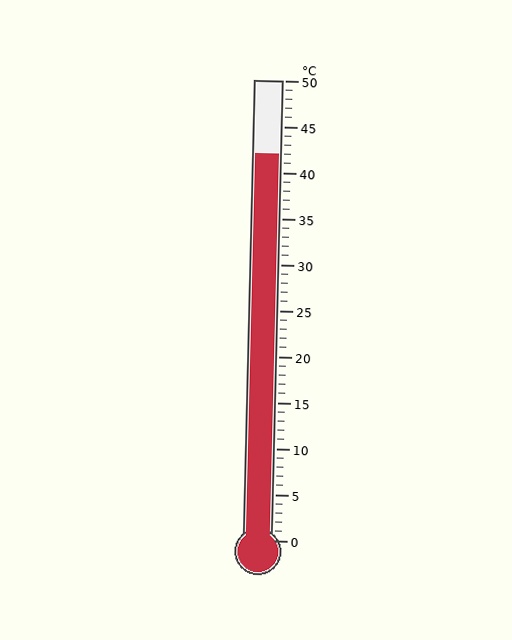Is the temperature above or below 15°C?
The temperature is above 15°C.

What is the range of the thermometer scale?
The thermometer scale ranges from 0°C to 50°C.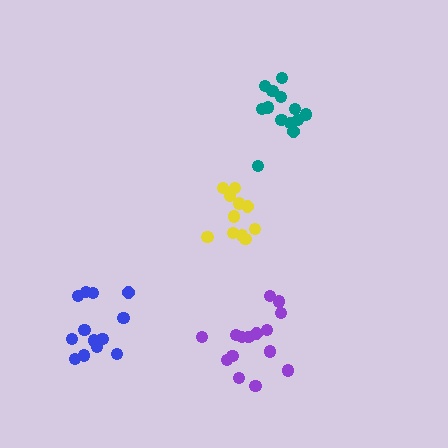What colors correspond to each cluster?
The clusters are colored: blue, teal, yellow, purple.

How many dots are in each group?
Group 1: 13 dots, Group 2: 13 dots, Group 3: 11 dots, Group 4: 15 dots (52 total).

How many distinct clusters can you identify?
There are 4 distinct clusters.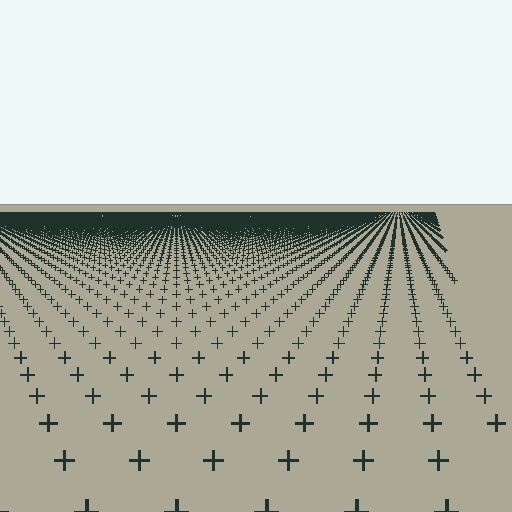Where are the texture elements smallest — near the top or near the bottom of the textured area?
Near the top.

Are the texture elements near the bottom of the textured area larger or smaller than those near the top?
Larger. Near the bottom, elements are closer to the viewer and appear at a bigger on-screen size.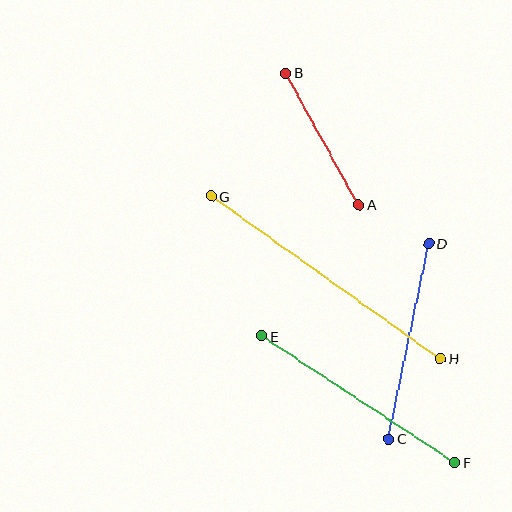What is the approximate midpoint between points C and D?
The midpoint is at approximately (409, 341) pixels.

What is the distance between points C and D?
The distance is approximately 199 pixels.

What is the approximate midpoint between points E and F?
The midpoint is at approximately (358, 399) pixels.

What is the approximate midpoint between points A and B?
The midpoint is at approximately (322, 139) pixels.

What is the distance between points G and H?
The distance is approximately 281 pixels.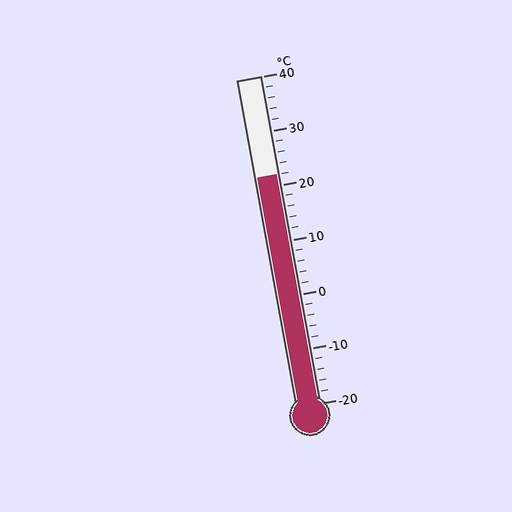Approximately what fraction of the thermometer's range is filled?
The thermometer is filled to approximately 70% of its range.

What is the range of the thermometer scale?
The thermometer scale ranges from -20°C to 40°C.